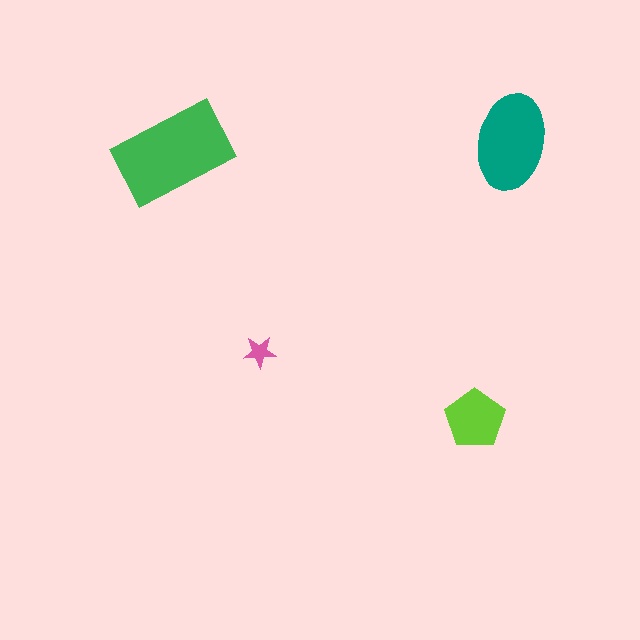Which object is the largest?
The green rectangle.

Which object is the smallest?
The pink star.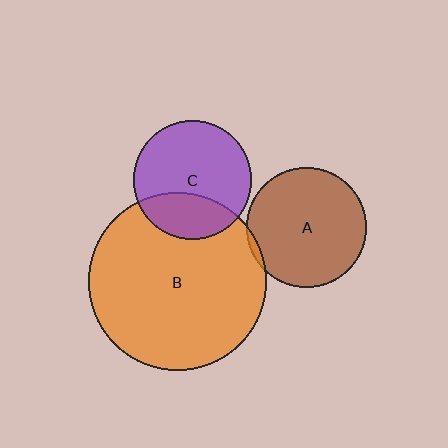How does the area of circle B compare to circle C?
Approximately 2.3 times.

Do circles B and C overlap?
Yes.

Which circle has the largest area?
Circle B (orange).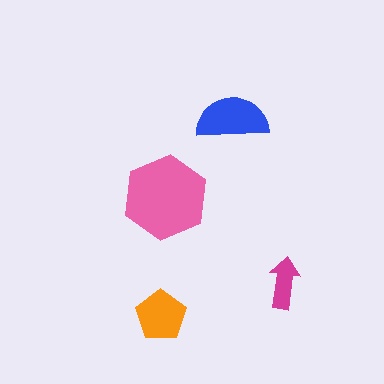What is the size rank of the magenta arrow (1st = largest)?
4th.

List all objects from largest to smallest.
The pink hexagon, the blue semicircle, the orange pentagon, the magenta arrow.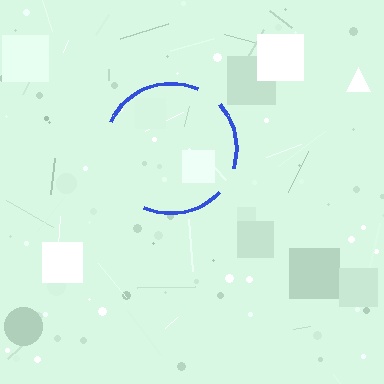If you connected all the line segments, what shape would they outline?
They would outline a circle.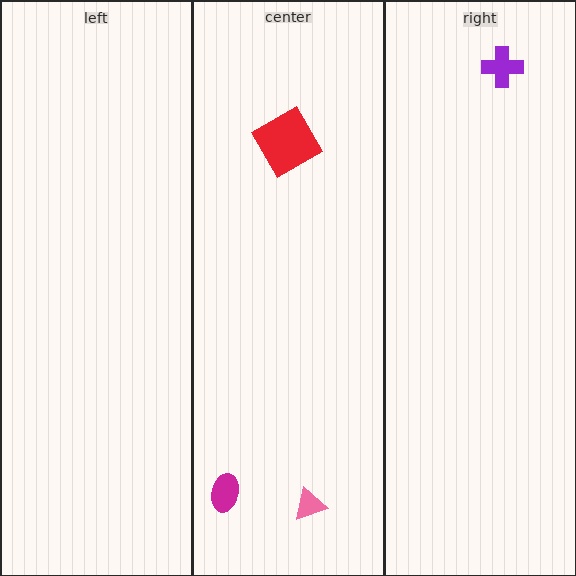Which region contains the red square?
The center region.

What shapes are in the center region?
The pink triangle, the magenta ellipse, the red square.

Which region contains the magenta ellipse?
The center region.